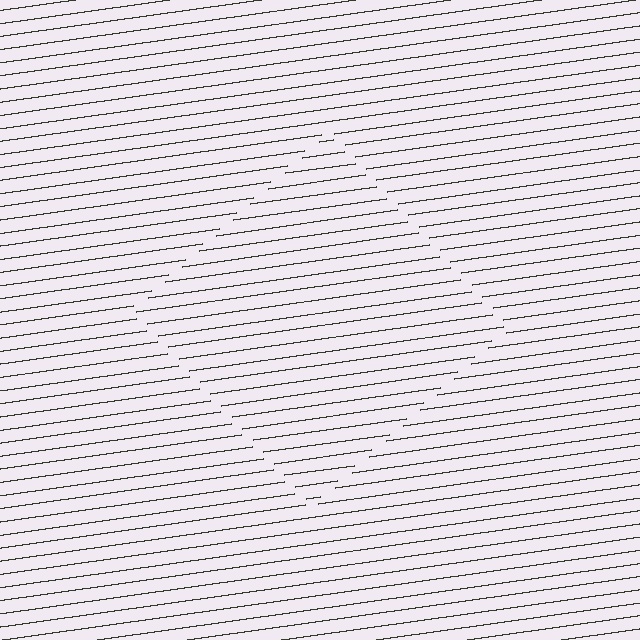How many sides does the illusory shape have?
4 sides — the line-ends trace a square.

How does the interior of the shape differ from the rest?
The interior of the shape contains the same grating, shifted by half a period — the contour is defined by the phase discontinuity where line-ends from the inner and outer gratings abut.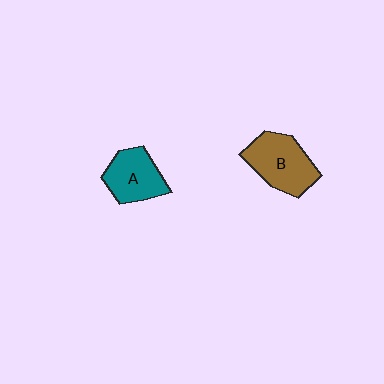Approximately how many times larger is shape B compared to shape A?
Approximately 1.2 times.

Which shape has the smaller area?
Shape A (teal).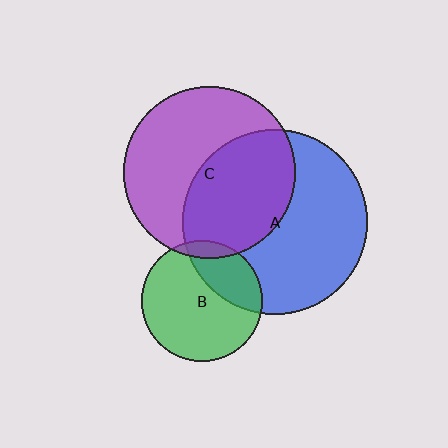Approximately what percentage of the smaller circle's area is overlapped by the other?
Approximately 45%.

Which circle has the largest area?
Circle A (blue).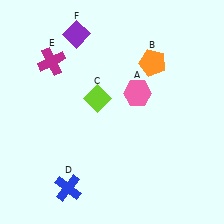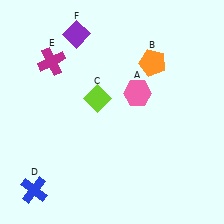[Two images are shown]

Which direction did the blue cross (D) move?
The blue cross (D) moved left.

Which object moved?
The blue cross (D) moved left.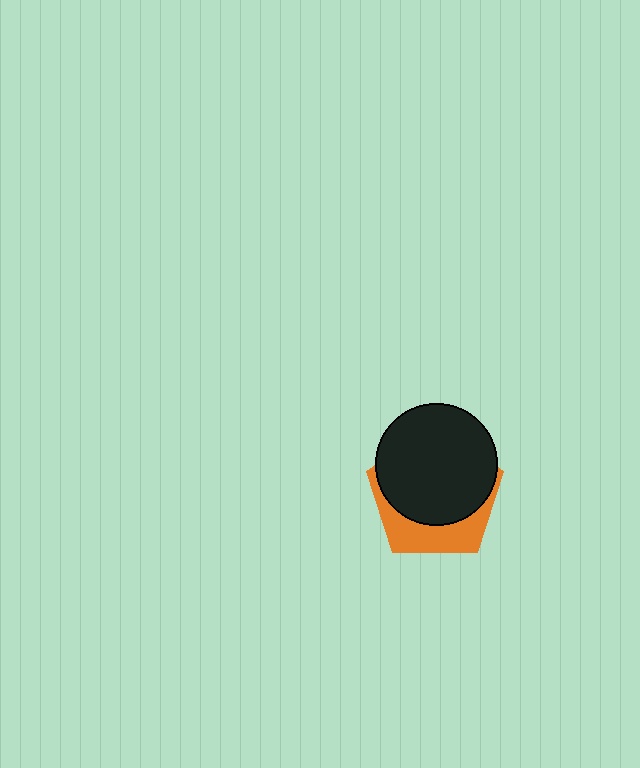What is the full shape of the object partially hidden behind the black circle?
The partially hidden object is an orange pentagon.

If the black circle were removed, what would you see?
You would see the complete orange pentagon.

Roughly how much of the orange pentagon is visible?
A small part of it is visible (roughly 33%).